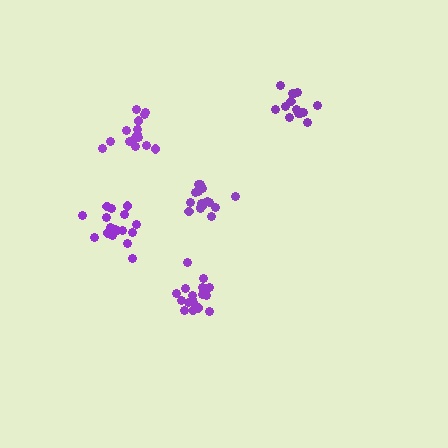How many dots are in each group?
Group 1: 17 dots, Group 2: 17 dots, Group 3: 16 dots, Group 4: 15 dots, Group 5: 18 dots (83 total).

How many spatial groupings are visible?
There are 5 spatial groupings.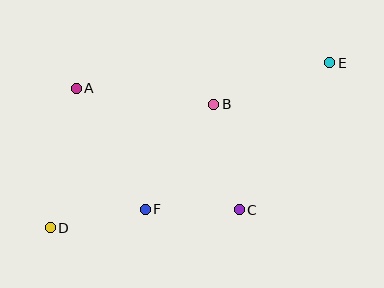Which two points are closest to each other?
Points C and F are closest to each other.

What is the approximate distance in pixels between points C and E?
The distance between C and E is approximately 173 pixels.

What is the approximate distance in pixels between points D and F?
The distance between D and F is approximately 97 pixels.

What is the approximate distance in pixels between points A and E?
The distance between A and E is approximately 255 pixels.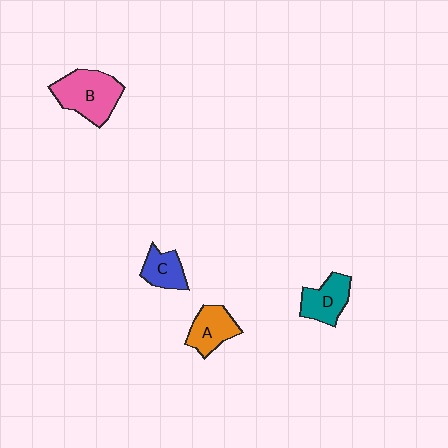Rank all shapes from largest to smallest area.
From largest to smallest: B (pink), D (teal), A (orange), C (blue).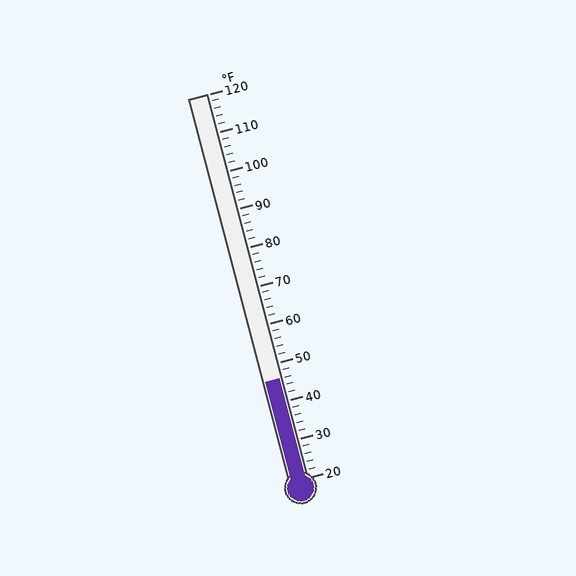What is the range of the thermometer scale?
The thermometer scale ranges from 20°F to 120°F.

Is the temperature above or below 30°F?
The temperature is above 30°F.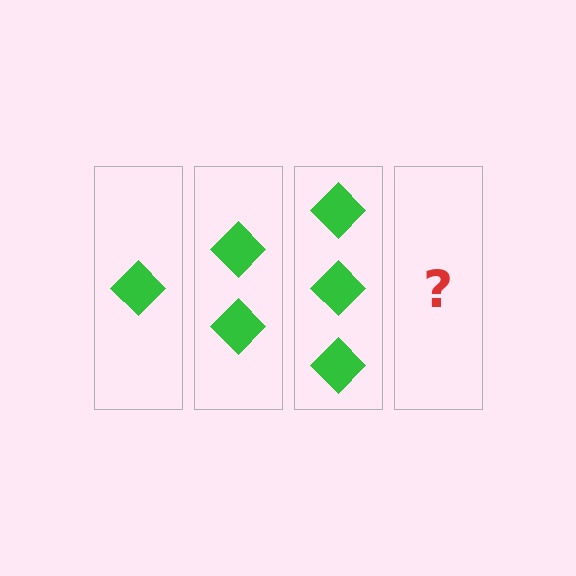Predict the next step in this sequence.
The next step is 4 diamonds.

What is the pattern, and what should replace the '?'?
The pattern is that each step adds one more diamond. The '?' should be 4 diamonds.